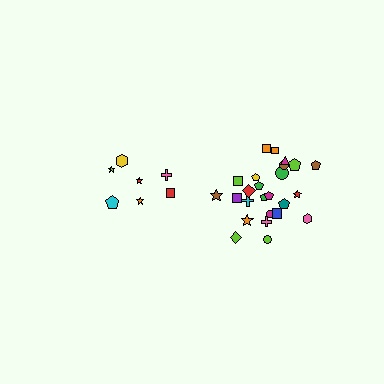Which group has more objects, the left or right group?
The right group.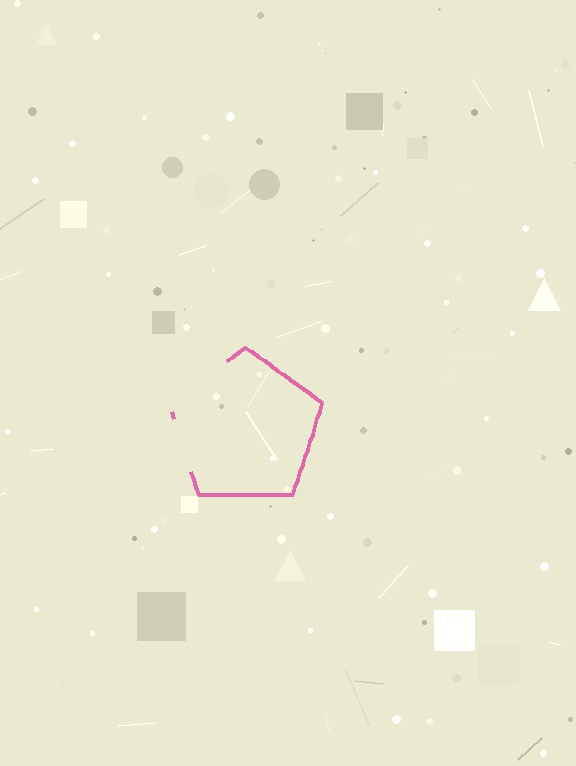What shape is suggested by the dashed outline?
The dashed outline suggests a pentagon.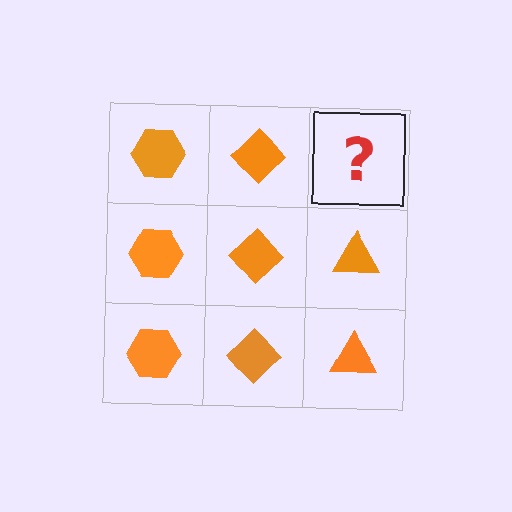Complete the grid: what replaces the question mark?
The question mark should be replaced with an orange triangle.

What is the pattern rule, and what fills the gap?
The rule is that each column has a consistent shape. The gap should be filled with an orange triangle.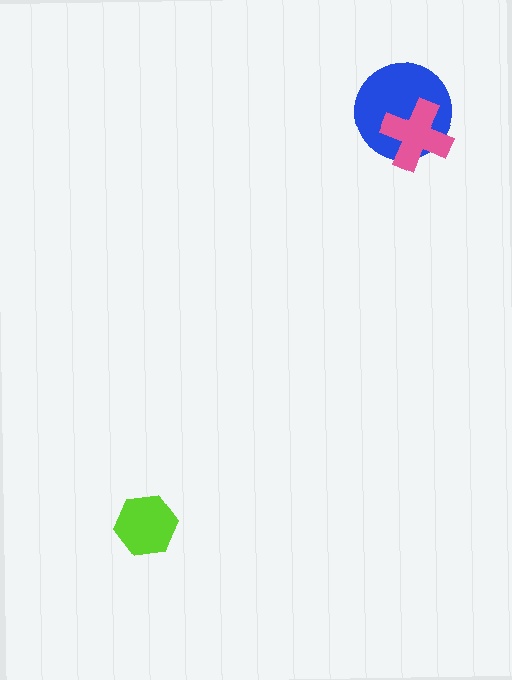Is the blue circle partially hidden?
Yes, it is partially covered by another shape.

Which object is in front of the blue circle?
The pink cross is in front of the blue circle.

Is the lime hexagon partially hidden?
No, no other shape covers it.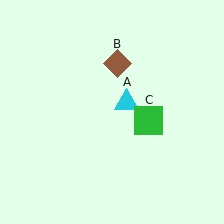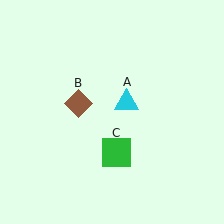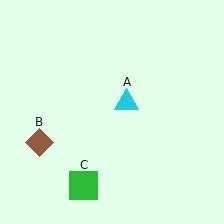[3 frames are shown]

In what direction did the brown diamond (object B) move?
The brown diamond (object B) moved down and to the left.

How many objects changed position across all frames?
2 objects changed position: brown diamond (object B), green square (object C).